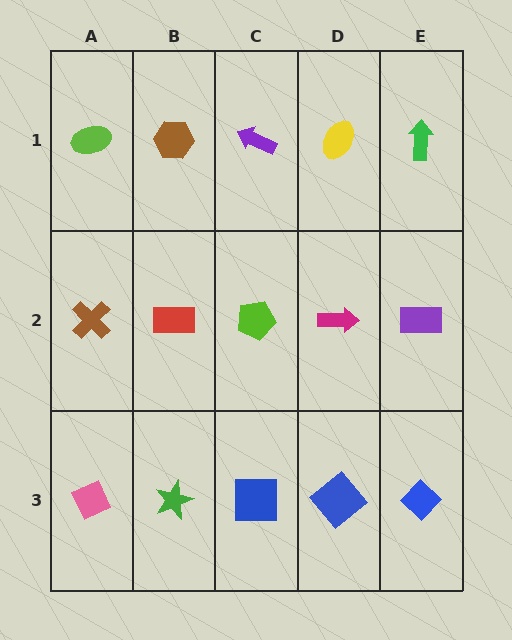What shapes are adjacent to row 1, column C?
A lime pentagon (row 2, column C), a brown hexagon (row 1, column B), a yellow ellipse (row 1, column D).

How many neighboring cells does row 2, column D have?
4.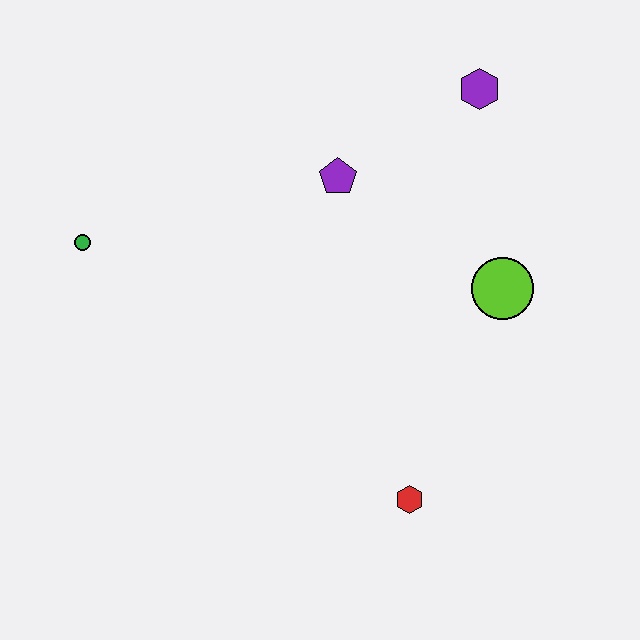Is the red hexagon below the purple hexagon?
Yes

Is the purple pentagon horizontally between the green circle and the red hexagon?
Yes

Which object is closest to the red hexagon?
The lime circle is closest to the red hexagon.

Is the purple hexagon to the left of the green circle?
No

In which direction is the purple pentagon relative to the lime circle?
The purple pentagon is to the left of the lime circle.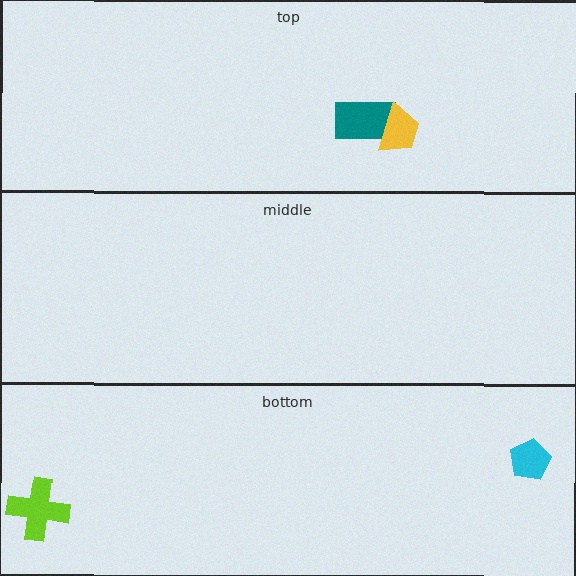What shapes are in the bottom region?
The cyan pentagon, the lime cross.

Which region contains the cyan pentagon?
The bottom region.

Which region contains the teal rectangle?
The top region.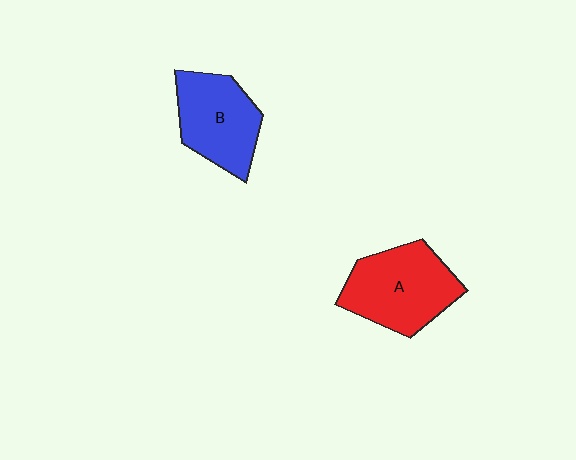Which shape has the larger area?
Shape A (red).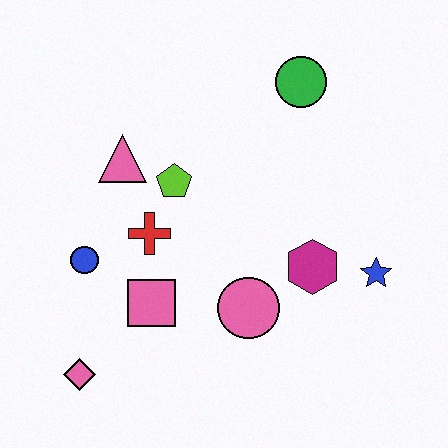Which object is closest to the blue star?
The magenta hexagon is closest to the blue star.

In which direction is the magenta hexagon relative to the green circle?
The magenta hexagon is below the green circle.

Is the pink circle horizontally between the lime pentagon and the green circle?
Yes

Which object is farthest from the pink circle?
The green circle is farthest from the pink circle.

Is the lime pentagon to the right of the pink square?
Yes